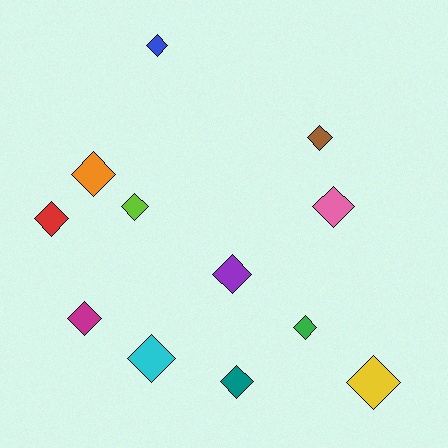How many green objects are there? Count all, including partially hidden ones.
There is 1 green object.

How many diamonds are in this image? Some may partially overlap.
There are 12 diamonds.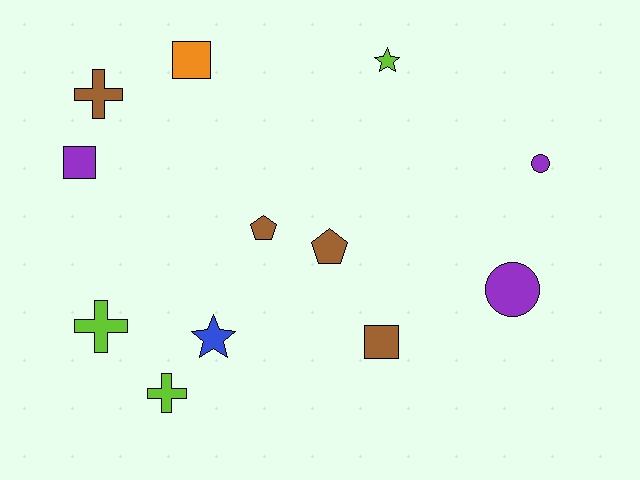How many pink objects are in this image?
There are no pink objects.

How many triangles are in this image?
There are no triangles.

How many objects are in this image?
There are 12 objects.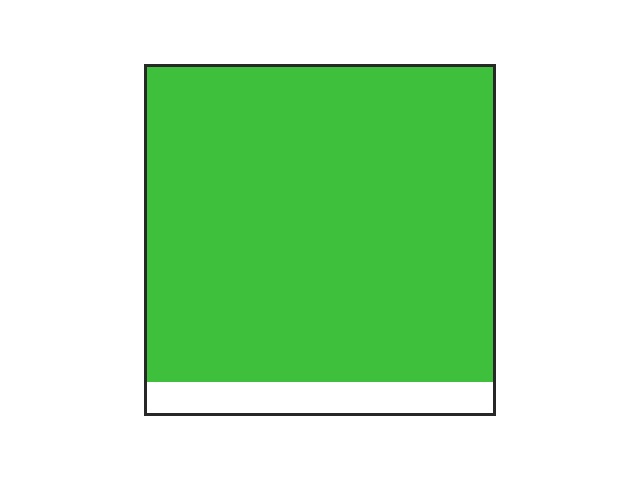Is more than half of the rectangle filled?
Yes.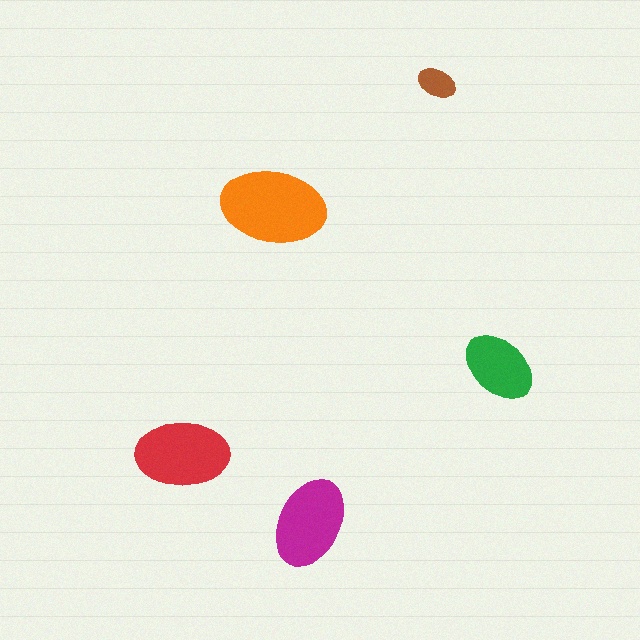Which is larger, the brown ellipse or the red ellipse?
The red one.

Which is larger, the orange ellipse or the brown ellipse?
The orange one.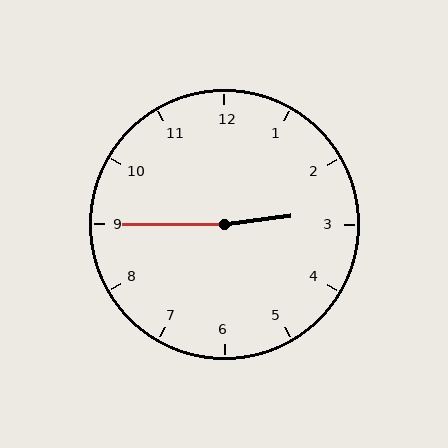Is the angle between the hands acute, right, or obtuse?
It is obtuse.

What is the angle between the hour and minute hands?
Approximately 172 degrees.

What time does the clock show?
2:45.